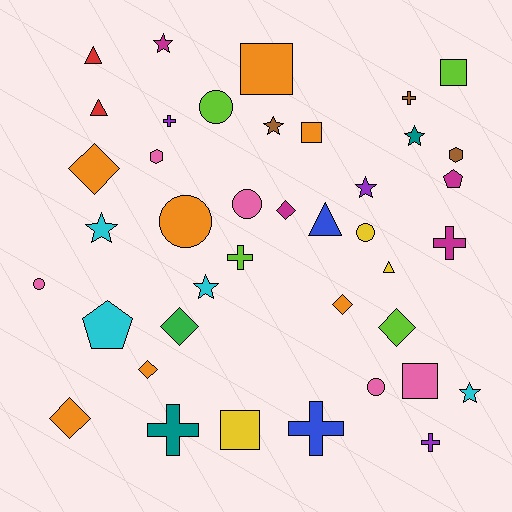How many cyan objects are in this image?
There are 4 cyan objects.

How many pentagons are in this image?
There are 2 pentagons.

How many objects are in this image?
There are 40 objects.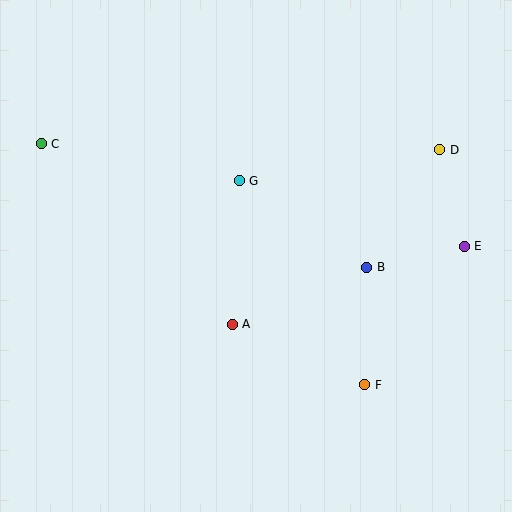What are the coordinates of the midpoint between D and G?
The midpoint between D and G is at (339, 165).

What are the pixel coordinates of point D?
Point D is at (440, 150).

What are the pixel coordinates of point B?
Point B is at (367, 267).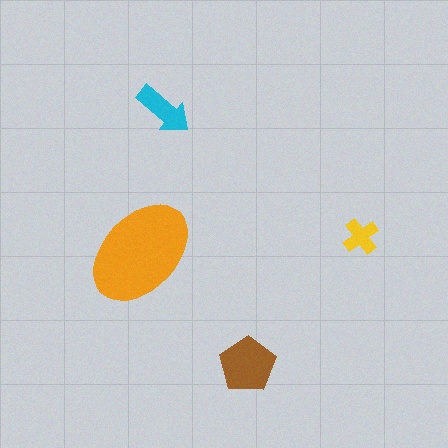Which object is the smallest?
The yellow cross.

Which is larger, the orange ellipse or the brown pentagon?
The orange ellipse.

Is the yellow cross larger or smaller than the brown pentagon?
Smaller.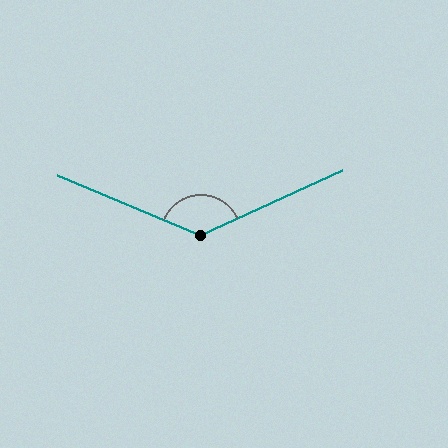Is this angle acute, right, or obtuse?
It is obtuse.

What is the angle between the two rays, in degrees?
Approximately 133 degrees.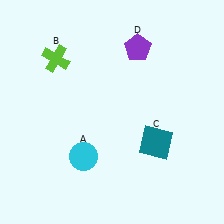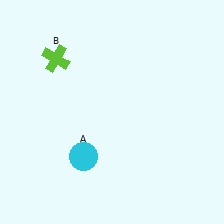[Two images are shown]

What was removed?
The teal square (C), the purple pentagon (D) were removed in Image 2.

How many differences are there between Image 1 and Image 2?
There are 2 differences between the two images.